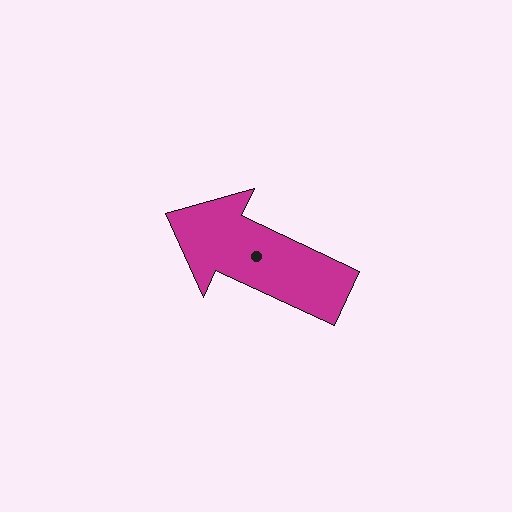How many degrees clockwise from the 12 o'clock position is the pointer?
Approximately 295 degrees.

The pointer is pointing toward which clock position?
Roughly 10 o'clock.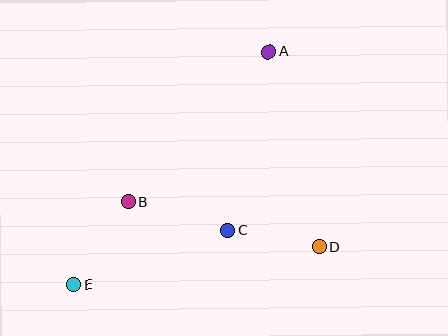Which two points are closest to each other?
Points C and D are closest to each other.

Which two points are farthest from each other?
Points A and E are farthest from each other.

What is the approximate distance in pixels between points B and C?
The distance between B and C is approximately 103 pixels.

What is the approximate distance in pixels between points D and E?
The distance between D and E is approximately 248 pixels.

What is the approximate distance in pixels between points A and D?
The distance between A and D is approximately 202 pixels.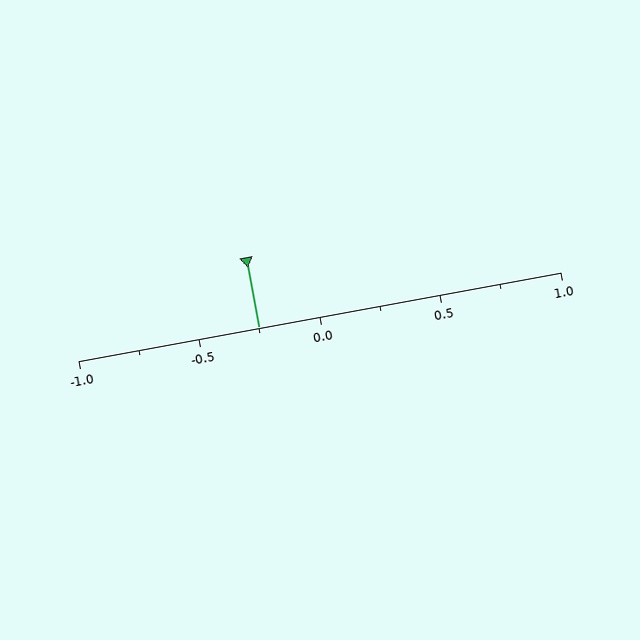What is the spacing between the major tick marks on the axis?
The major ticks are spaced 0.5 apart.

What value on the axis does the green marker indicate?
The marker indicates approximately -0.25.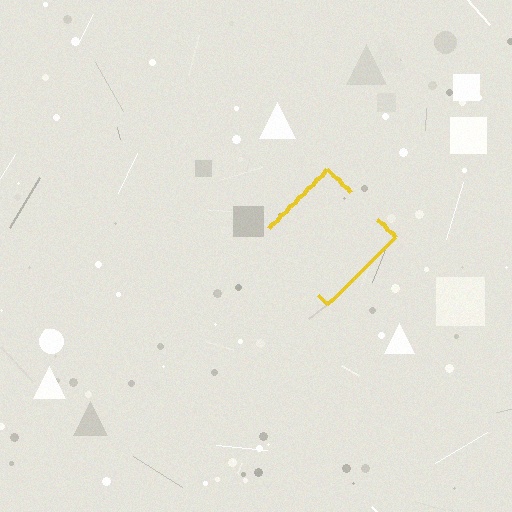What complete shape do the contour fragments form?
The contour fragments form a diamond.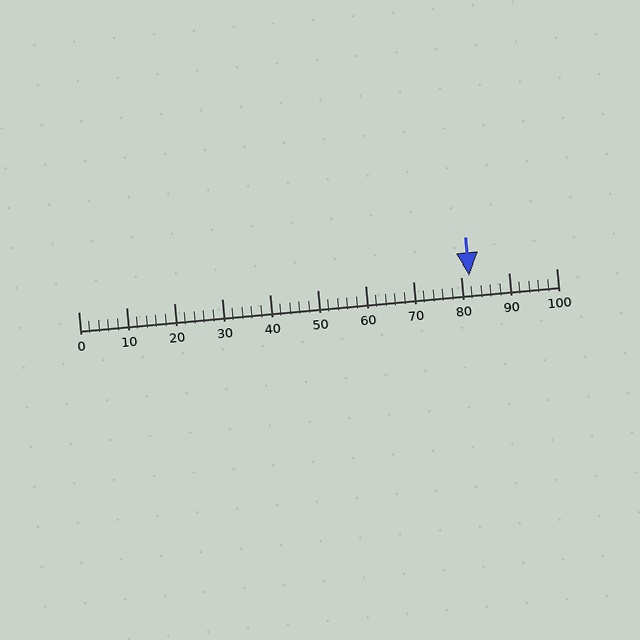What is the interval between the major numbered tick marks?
The major tick marks are spaced 10 units apart.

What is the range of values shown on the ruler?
The ruler shows values from 0 to 100.